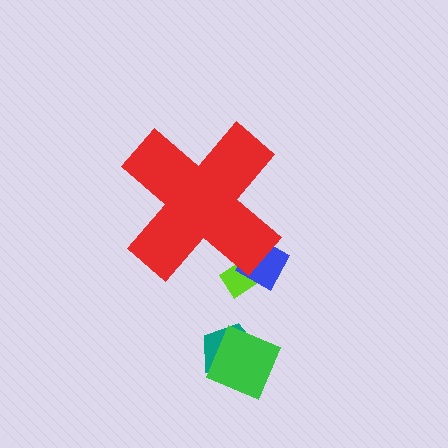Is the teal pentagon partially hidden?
No, the teal pentagon is fully visible.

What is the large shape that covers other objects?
A red cross.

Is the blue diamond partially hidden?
Yes, the blue diamond is partially hidden behind the red cross.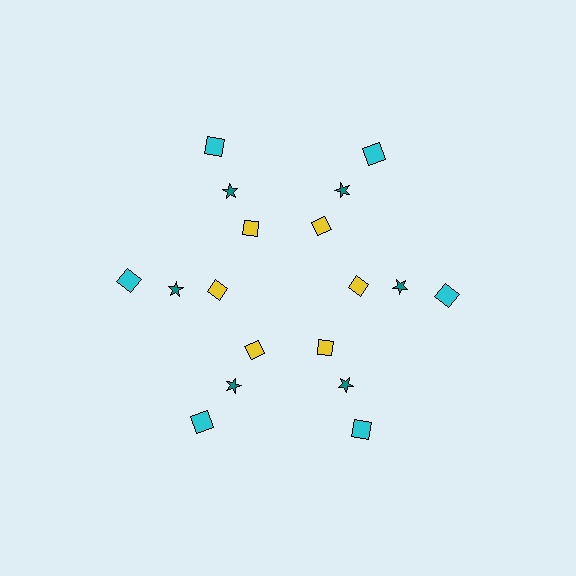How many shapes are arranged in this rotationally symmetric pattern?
There are 18 shapes, arranged in 6 groups of 3.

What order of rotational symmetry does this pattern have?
This pattern has 6-fold rotational symmetry.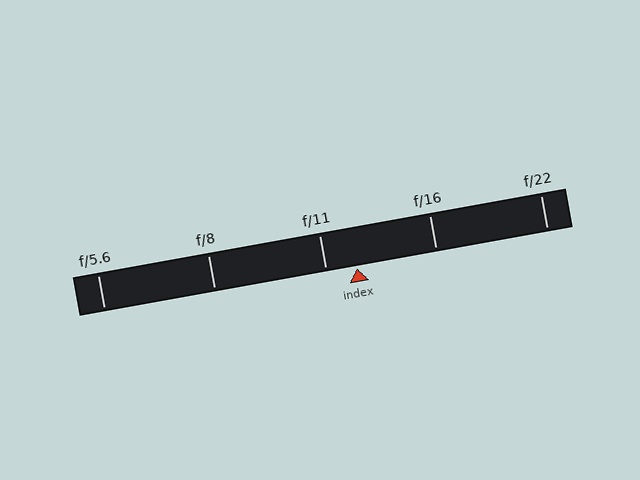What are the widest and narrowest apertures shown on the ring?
The widest aperture shown is f/5.6 and the narrowest is f/22.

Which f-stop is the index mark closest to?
The index mark is closest to f/11.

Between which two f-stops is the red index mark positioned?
The index mark is between f/11 and f/16.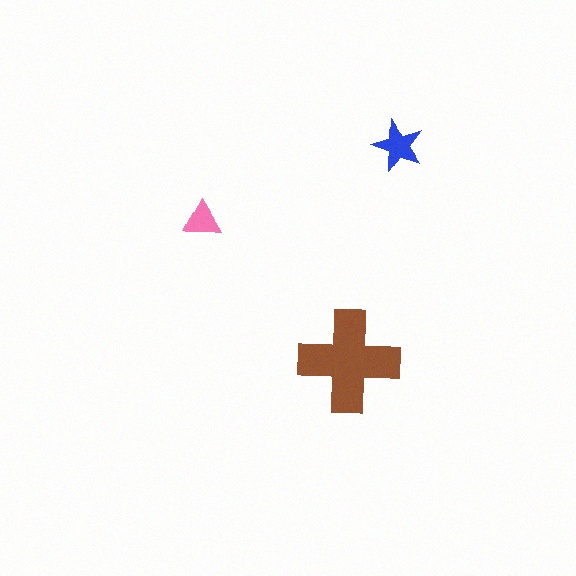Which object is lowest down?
The brown cross is bottommost.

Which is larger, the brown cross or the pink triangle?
The brown cross.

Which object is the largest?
The brown cross.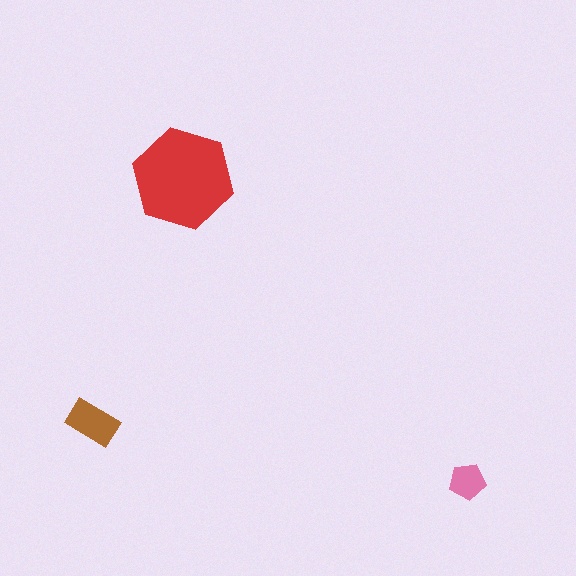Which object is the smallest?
The pink pentagon.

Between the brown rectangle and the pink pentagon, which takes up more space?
The brown rectangle.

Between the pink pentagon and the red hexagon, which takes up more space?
The red hexagon.